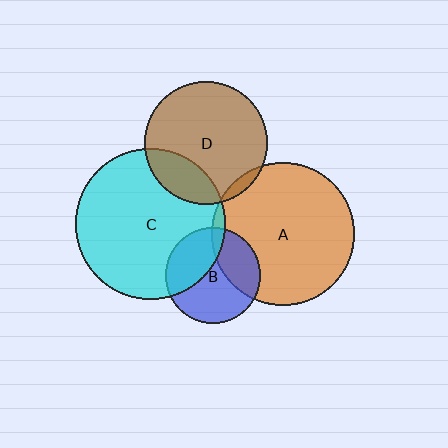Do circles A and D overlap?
Yes.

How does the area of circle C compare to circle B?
Approximately 2.5 times.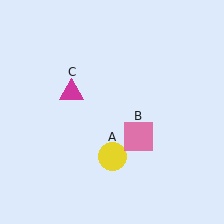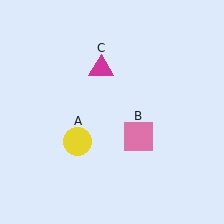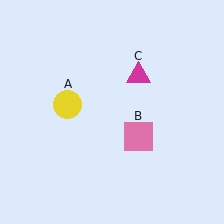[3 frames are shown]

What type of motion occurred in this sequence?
The yellow circle (object A), magenta triangle (object C) rotated clockwise around the center of the scene.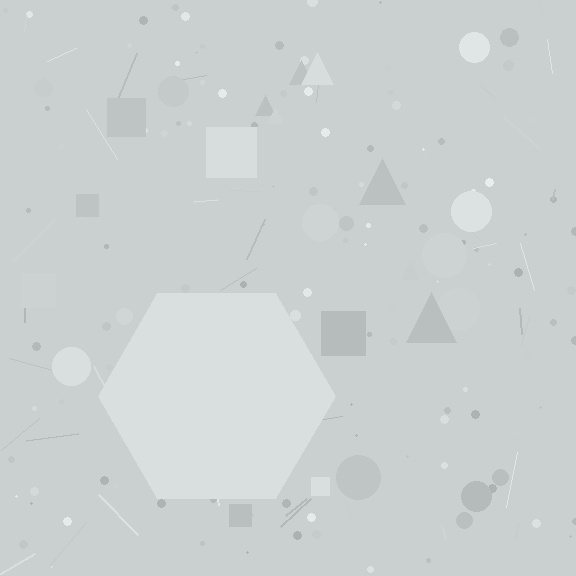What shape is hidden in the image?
A hexagon is hidden in the image.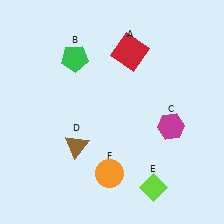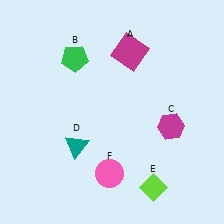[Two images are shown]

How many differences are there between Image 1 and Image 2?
There are 3 differences between the two images.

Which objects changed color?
A changed from red to magenta. D changed from brown to teal. F changed from orange to pink.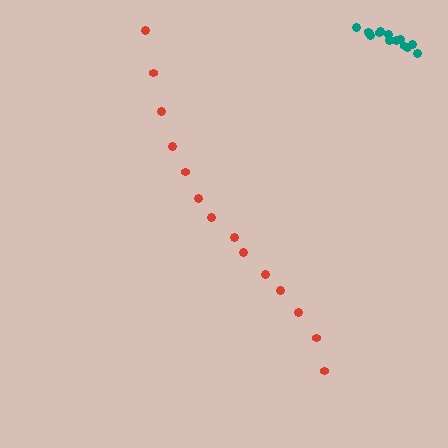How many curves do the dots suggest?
There are 2 distinct paths.